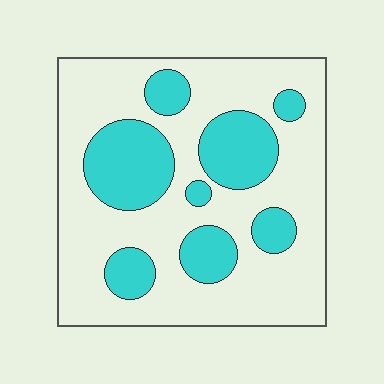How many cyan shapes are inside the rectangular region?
8.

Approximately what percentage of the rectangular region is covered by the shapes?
Approximately 30%.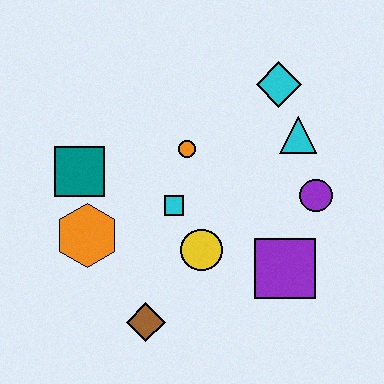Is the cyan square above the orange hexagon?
Yes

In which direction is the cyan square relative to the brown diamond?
The cyan square is above the brown diamond.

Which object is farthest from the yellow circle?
The cyan diamond is farthest from the yellow circle.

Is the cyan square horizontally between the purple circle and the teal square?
Yes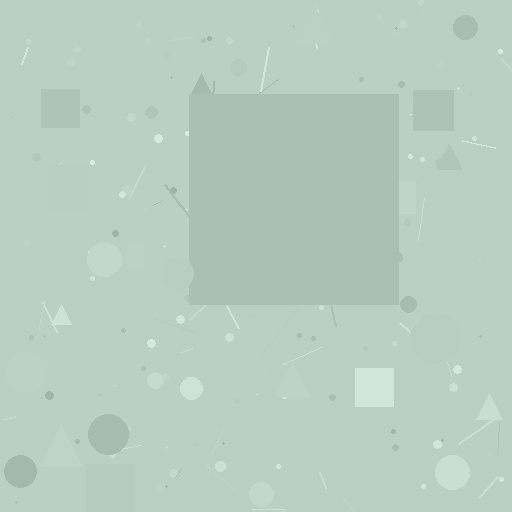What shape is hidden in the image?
A square is hidden in the image.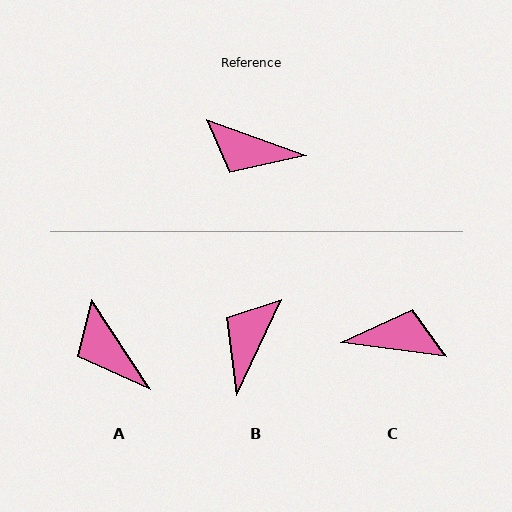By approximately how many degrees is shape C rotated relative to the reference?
Approximately 167 degrees clockwise.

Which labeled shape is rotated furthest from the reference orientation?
C, about 167 degrees away.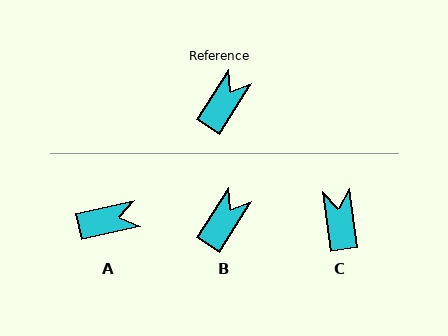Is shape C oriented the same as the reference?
No, it is off by about 40 degrees.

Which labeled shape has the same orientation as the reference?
B.